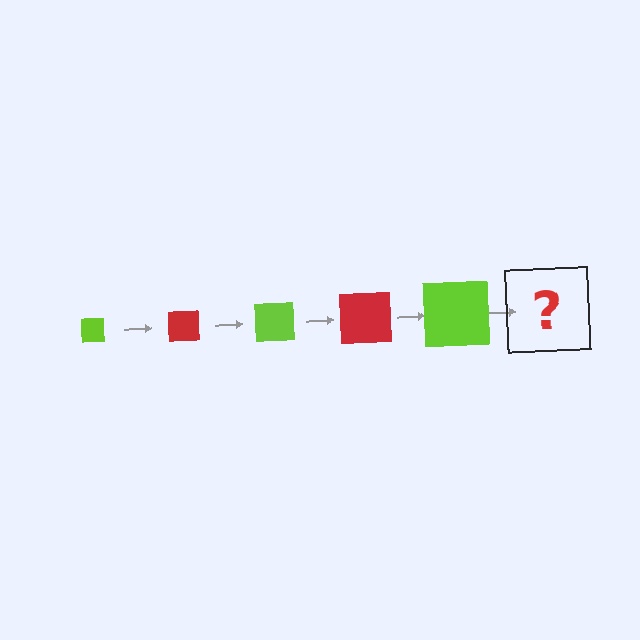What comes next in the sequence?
The next element should be a red square, larger than the previous one.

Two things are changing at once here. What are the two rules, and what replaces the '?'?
The two rules are that the square grows larger each step and the color cycles through lime and red. The '?' should be a red square, larger than the previous one.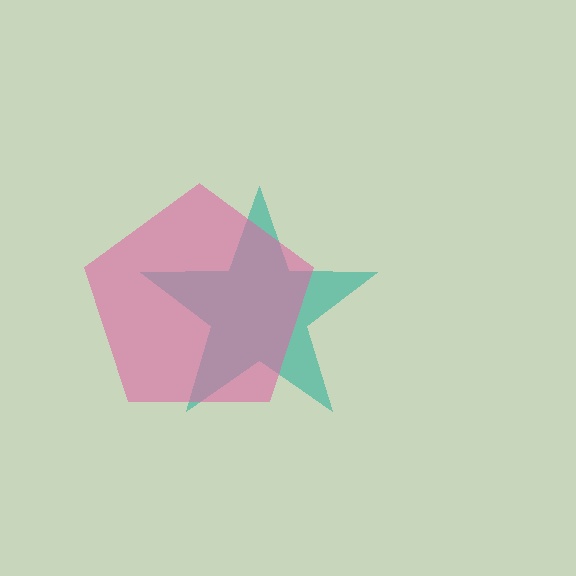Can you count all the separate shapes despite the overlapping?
Yes, there are 2 separate shapes.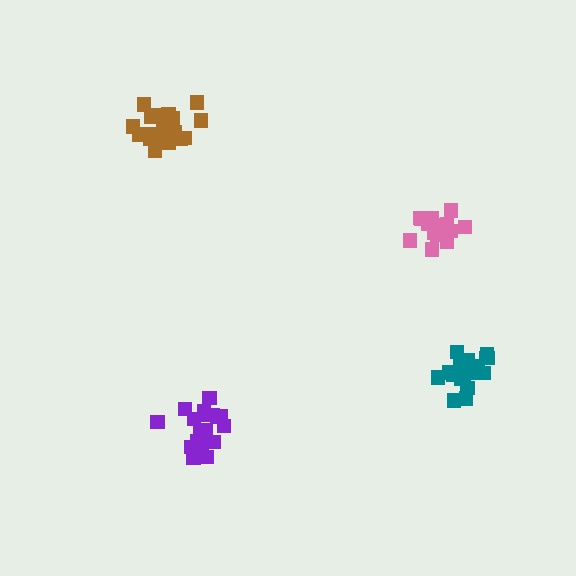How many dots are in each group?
Group 1: 20 dots, Group 2: 19 dots, Group 3: 20 dots, Group 4: 21 dots (80 total).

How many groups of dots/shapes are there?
There are 4 groups.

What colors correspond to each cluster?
The clusters are colored: brown, teal, pink, purple.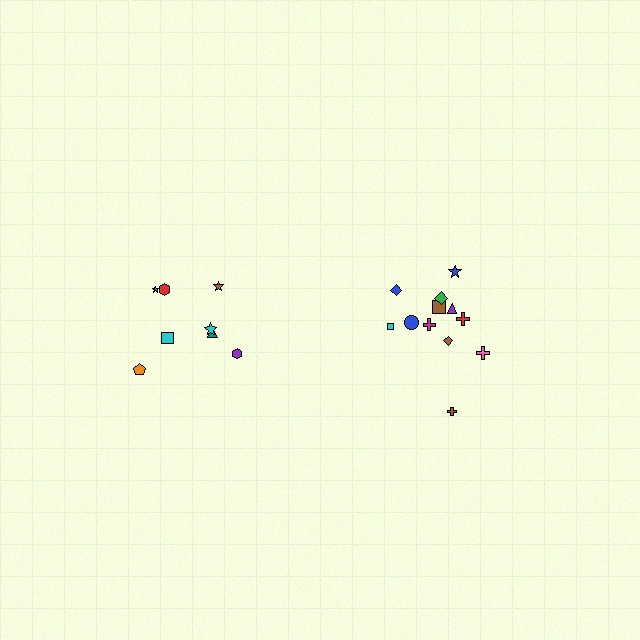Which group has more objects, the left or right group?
The right group.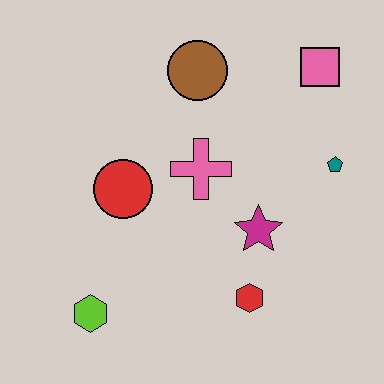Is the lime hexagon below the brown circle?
Yes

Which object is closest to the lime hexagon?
The red circle is closest to the lime hexagon.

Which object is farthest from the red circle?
The pink square is farthest from the red circle.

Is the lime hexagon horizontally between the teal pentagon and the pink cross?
No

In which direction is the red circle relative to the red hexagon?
The red circle is to the left of the red hexagon.